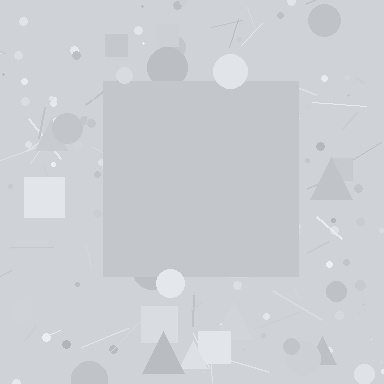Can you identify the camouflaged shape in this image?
The camouflaged shape is a square.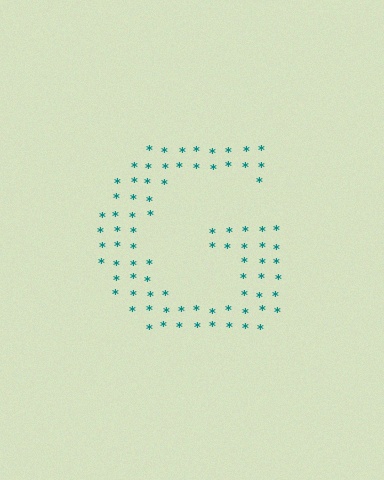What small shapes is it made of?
It is made of small asterisks.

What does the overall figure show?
The overall figure shows the letter G.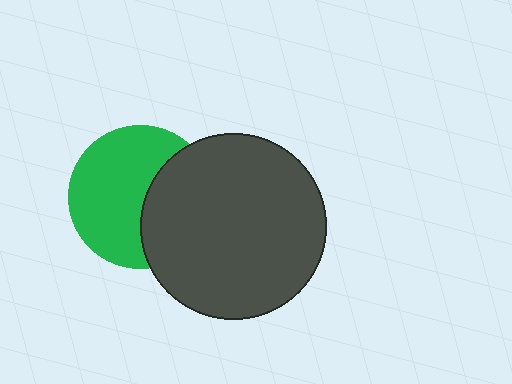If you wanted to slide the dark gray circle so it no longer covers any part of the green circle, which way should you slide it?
Slide it right — that is the most direct way to separate the two shapes.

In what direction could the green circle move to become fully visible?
The green circle could move left. That would shift it out from behind the dark gray circle entirely.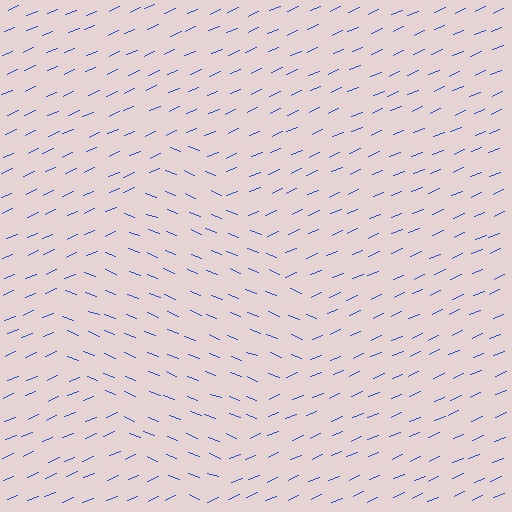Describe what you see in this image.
The image is filled with small blue line segments. A diamond region in the image has lines oriented differently from the surrounding lines, creating a visible texture boundary.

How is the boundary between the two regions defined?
The boundary is defined purely by a change in line orientation (approximately 45 degrees difference). All lines are the same color and thickness.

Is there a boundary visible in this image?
Yes, there is a texture boundary formed by a change in line orientation.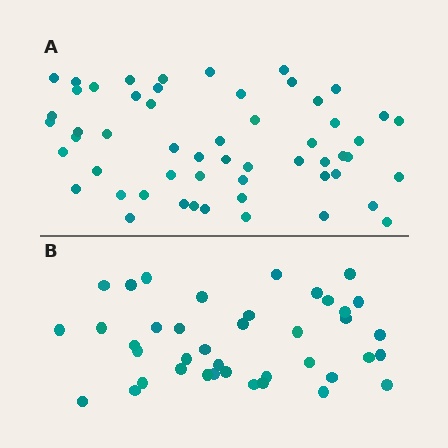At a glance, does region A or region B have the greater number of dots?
Region A (the top region) has more dots.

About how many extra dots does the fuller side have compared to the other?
Region A has approximately 15 more dots than region B.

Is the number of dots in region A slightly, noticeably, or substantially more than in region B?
Region A has noticeably more, but not dramatically so. The ratio is roughly 1.4 to 1.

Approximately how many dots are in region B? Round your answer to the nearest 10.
About 40 dots.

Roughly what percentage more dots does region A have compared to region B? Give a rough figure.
About 40% more.